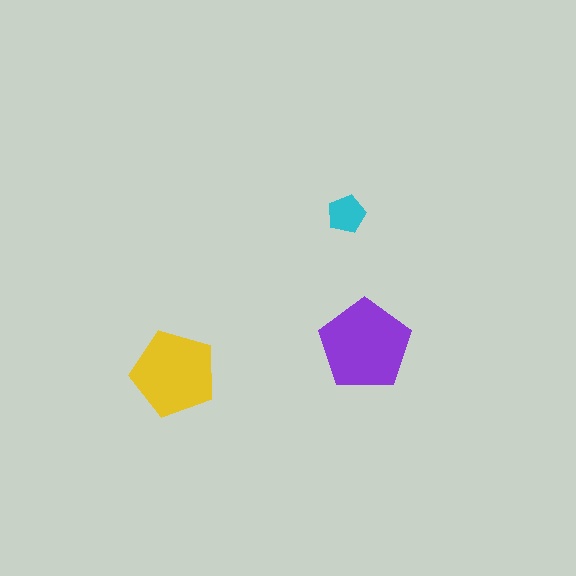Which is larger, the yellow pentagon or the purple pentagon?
The purple one.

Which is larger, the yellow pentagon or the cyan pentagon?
The yellow one.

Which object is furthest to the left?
The yellow pentagon is leftmost.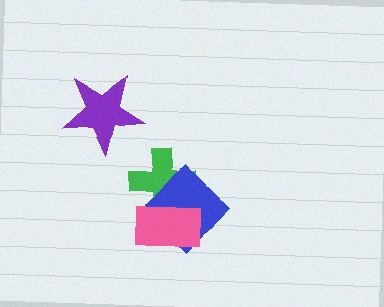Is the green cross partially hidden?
Yes, it is partially covered by another shape.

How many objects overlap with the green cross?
2 objects overlap with the green cross.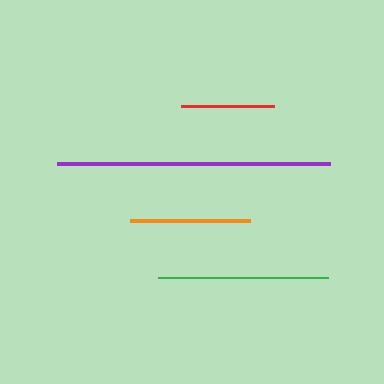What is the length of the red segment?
The red segment is approximately 92 pixels long.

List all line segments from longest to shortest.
From longest to shortest: purple, green, orange, red.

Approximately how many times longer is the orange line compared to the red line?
The orange line is approximately 1.3 times the length of the red line.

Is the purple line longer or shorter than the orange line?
The purple line is longer than the orange line.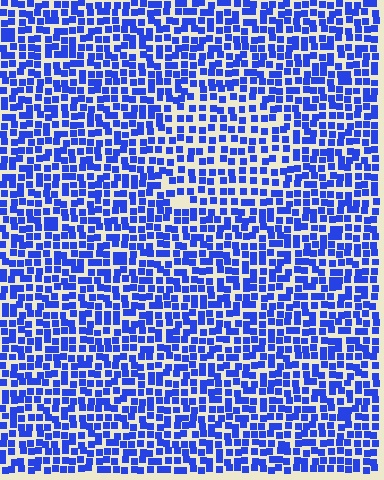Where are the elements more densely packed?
The elements are more densely packed outside the circle boundary.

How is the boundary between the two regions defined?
The boundary is defined by a change in element density (approximately 1.4x ratio). All elements are the same color, size, and shape.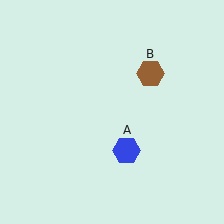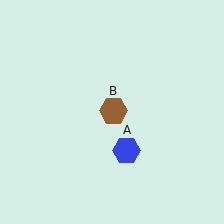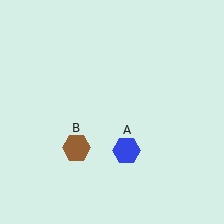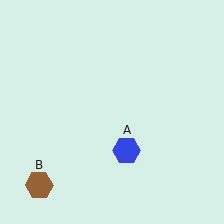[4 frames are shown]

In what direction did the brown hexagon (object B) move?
The brown hexagon (object B) moved down and to the left.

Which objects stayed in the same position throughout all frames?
Blue hexagon (object A) remained stationary.